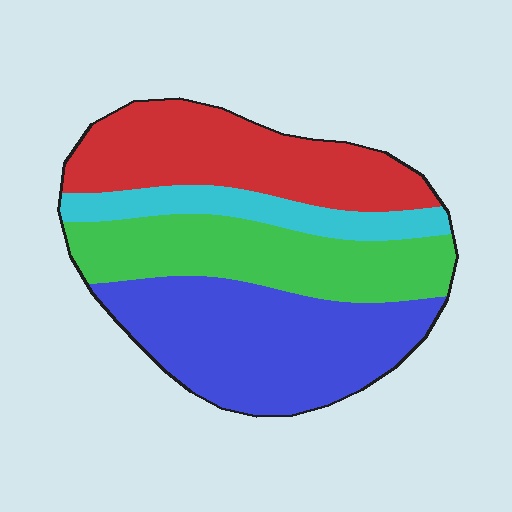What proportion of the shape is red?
Red takes up about one quarter (1/4) of the shape.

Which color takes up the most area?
Blue, at roughly 35%.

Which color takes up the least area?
Cyan, at roughly 10%.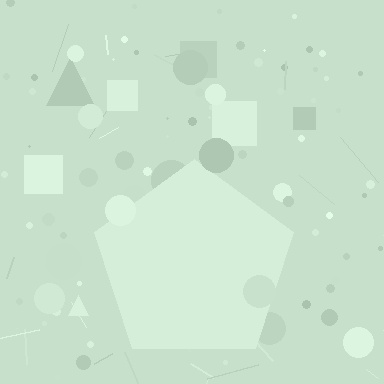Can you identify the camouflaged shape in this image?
The camouflaged shape is a pentagon.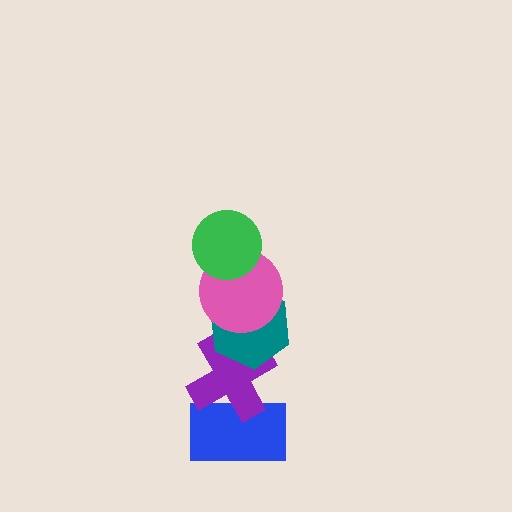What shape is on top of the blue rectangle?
The purple cross is on top of the blue rectangle.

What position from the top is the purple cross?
The purple cross is 4th from the top.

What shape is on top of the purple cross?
The teal hexagon is on top of the purple cross.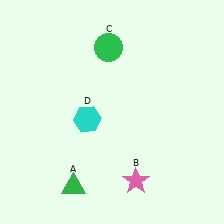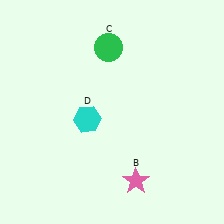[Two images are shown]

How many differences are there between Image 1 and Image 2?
There is 1 difference between the two images.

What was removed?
The green triangle (A) was removed in Image 2.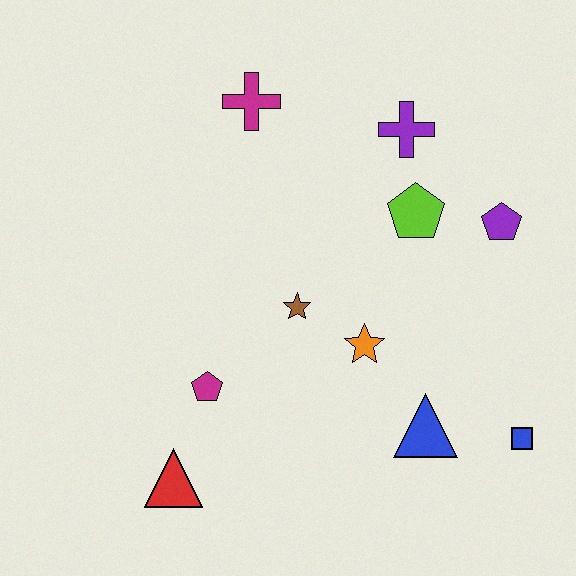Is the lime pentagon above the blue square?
Yes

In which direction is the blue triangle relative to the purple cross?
The blue triangle is below the purple cross.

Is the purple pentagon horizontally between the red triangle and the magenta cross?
No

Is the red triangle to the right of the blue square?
No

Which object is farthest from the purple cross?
The red triangle is farthest from the purple cross.